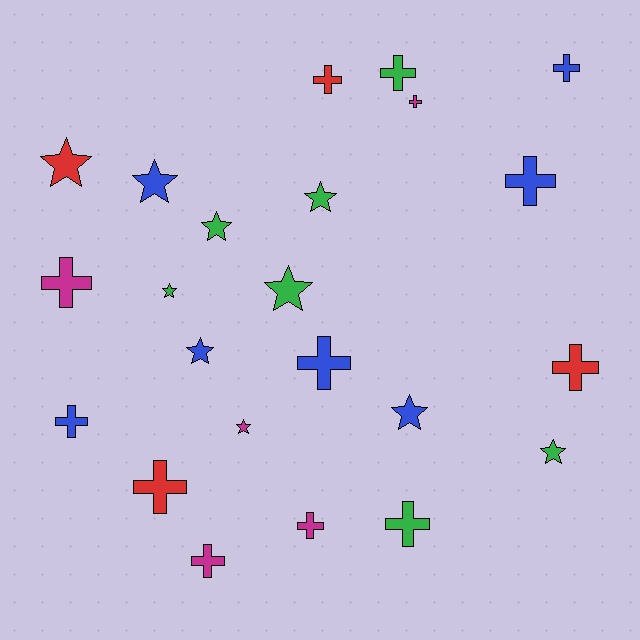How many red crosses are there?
There are 3 red crosses.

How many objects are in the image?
There are 23 objects.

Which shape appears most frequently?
Cross, with 13 objects.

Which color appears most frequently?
Green, with 7 objects.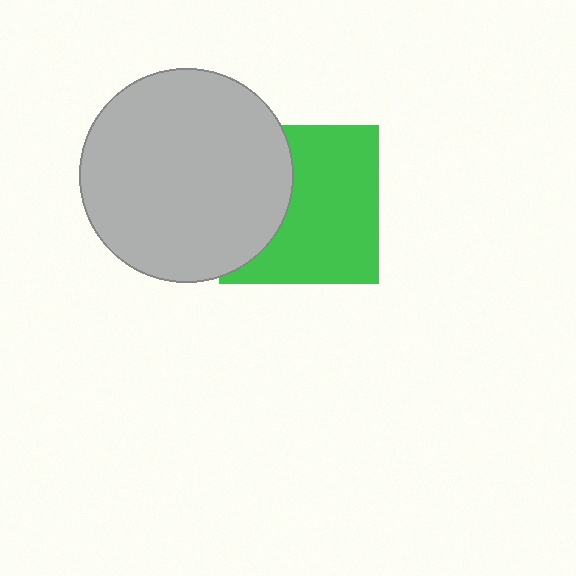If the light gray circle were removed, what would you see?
You would see the complete green square.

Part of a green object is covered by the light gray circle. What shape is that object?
It is a square.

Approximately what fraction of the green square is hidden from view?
Roughly 36% of the green square is hidden behind the light gray circle.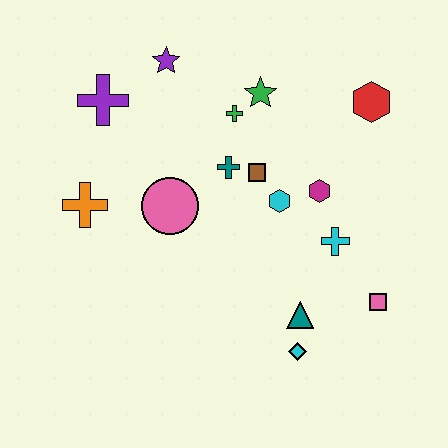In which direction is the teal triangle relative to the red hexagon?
The teal triangle is below the red hexagon.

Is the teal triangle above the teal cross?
No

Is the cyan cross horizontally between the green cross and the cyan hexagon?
No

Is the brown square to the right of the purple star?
Yes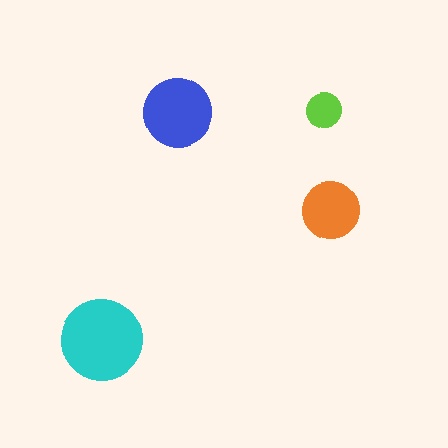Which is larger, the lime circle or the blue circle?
The blue one.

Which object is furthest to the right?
The orange circle is rightmost.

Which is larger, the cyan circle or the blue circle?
The cyan one.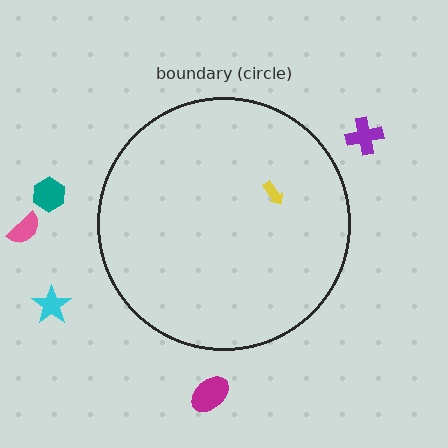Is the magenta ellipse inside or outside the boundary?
Outside.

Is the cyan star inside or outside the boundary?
Outside.